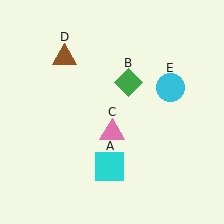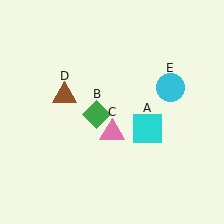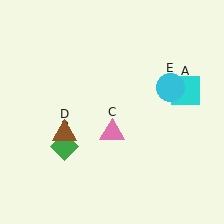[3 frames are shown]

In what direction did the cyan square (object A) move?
The cyan square (object A) moved up and to the right.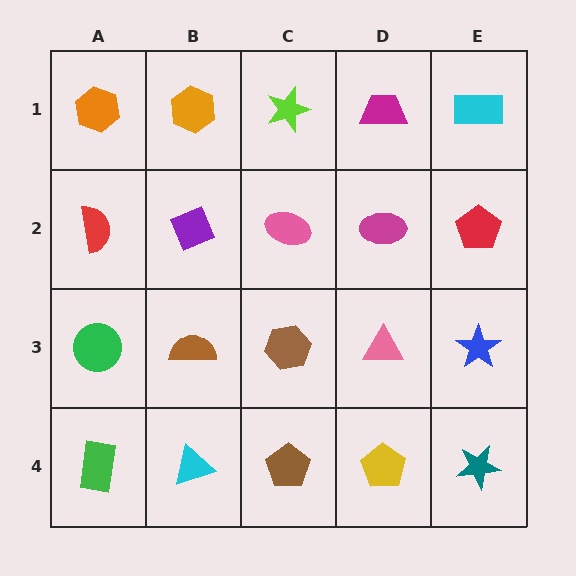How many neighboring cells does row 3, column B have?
4.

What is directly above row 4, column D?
A pink triangle.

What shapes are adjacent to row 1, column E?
A red pentagon (row 2, column E), a magenta trapezoid (row 1, column D).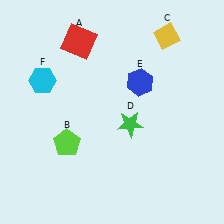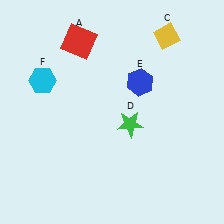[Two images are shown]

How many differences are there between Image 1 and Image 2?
There is 1 difference between the two images.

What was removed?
The lime pentagon (B) was removed in Image 2.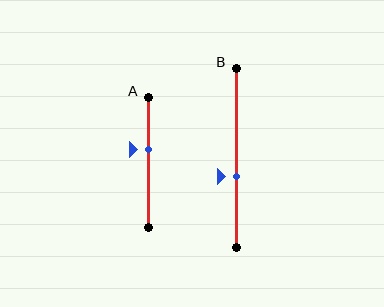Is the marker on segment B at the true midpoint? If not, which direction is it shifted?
No, the marker on segment B is shifted downward by about 10% of the segment length.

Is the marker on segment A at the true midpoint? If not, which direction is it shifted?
No, the marker on segment A is shifted upward by about 10% of the segment length.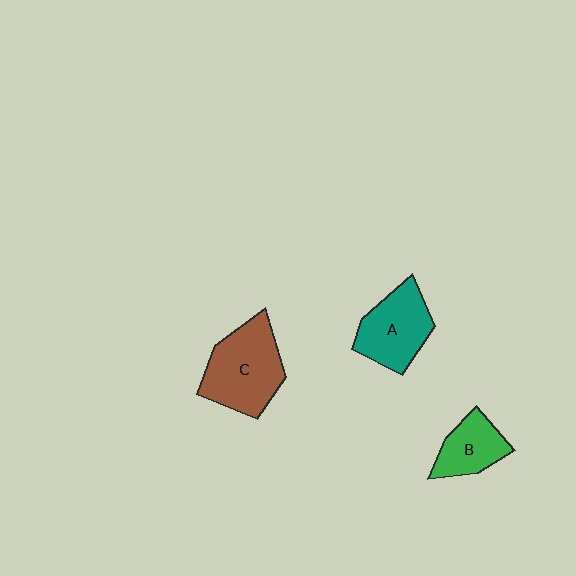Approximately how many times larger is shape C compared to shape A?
Approximately 1.2 times.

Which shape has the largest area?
Shape C (brown).